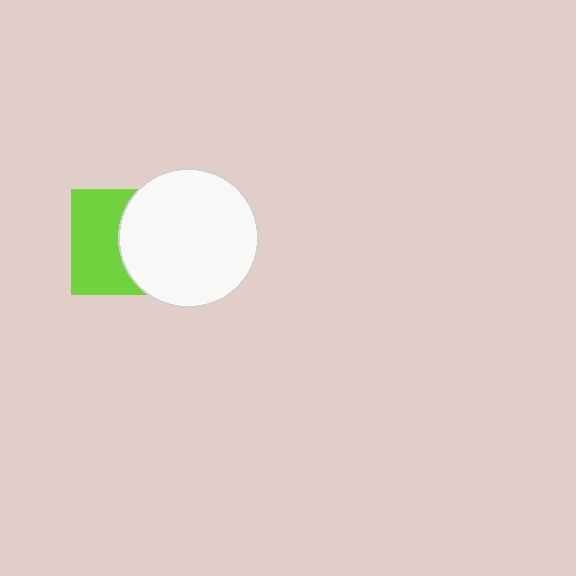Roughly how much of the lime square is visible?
About half of it is visible (roughly 51%).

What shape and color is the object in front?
The object in front is a white circle.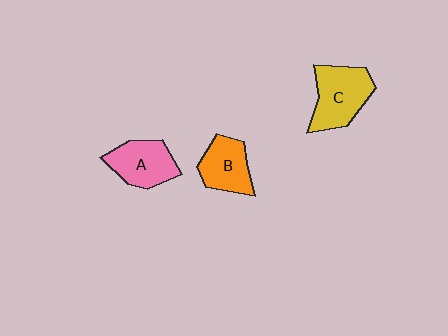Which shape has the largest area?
Shape C (yellow).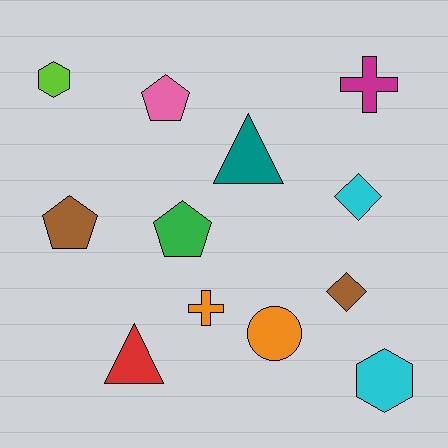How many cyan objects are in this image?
There are 2 cyan objects.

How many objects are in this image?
There are 12 objects.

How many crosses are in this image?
There are 2 crosses.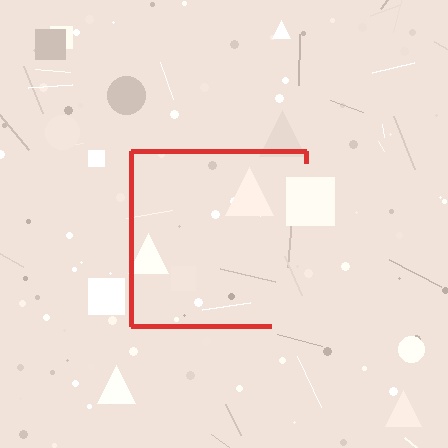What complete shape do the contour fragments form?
The contour fragments form a square.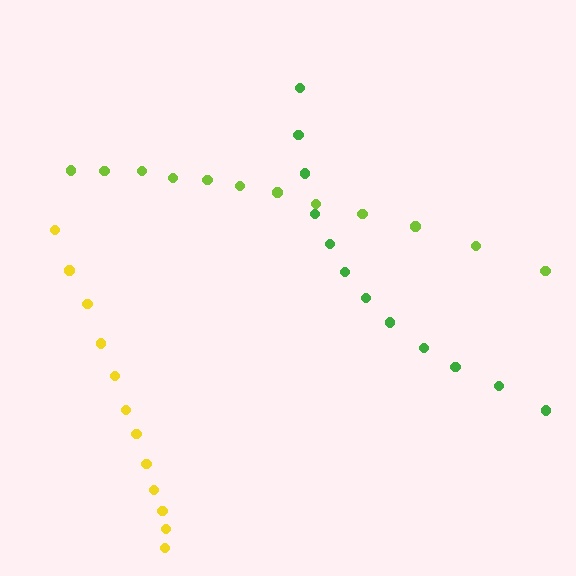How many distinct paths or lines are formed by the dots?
There are 3 distinct paths.